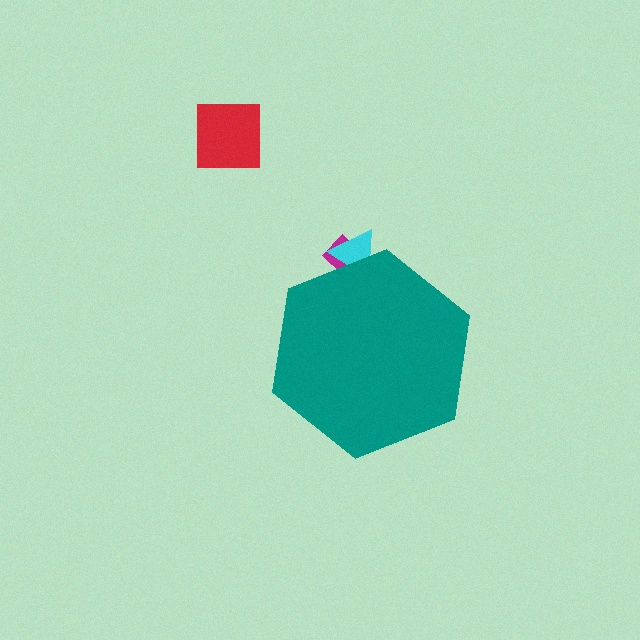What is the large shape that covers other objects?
A teal hexagon.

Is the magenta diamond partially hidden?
Yes, the magenta diamond is partially hidden behind the teal hexagon.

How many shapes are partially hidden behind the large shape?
2 shapes are partially hidden.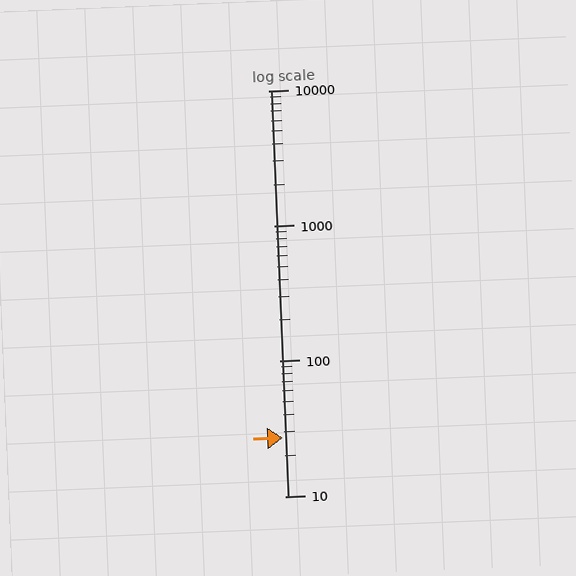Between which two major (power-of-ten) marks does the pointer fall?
The pointer is between 10 and 100.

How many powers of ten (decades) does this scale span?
The scale spans 3 decades, from 10 to 10000.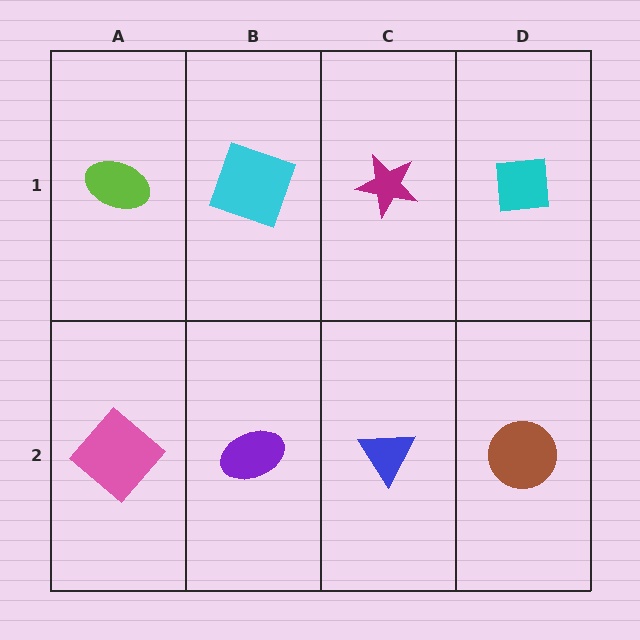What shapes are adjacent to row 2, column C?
A magenta star (row 1, column C), a purple ellipse (row 2, column B), a brown circle (row 2, column D).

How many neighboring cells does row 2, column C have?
3.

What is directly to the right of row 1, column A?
A cyan square.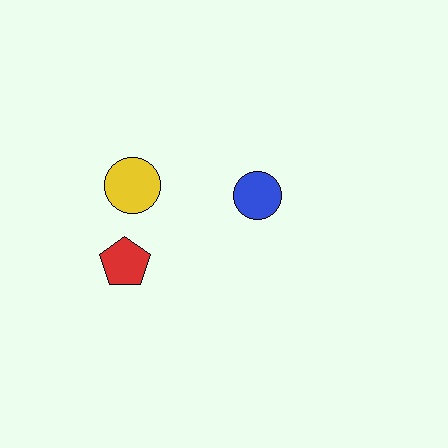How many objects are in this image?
There are 3 objects.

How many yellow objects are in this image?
There is 1 yellow object.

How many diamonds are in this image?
There are no diamonds.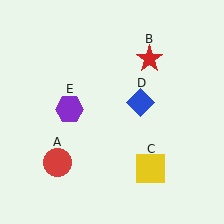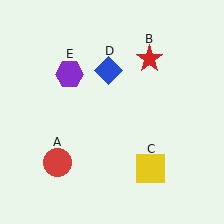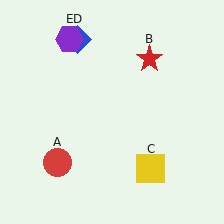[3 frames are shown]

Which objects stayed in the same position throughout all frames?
Red circle (object A) and red star (object B) and yellow square (object C) remained stationary.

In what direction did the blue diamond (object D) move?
The blue diamond (object D) moved up and to the left.